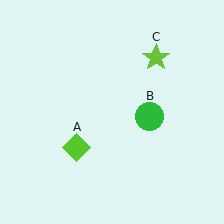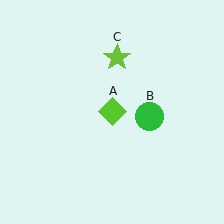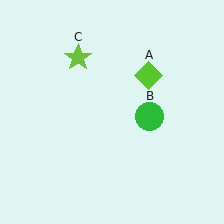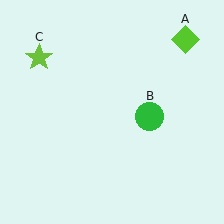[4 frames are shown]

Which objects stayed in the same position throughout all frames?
Green circle (object B) remained stationary.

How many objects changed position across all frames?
2 objects changed position: lime diamond (object A), lime star (object C).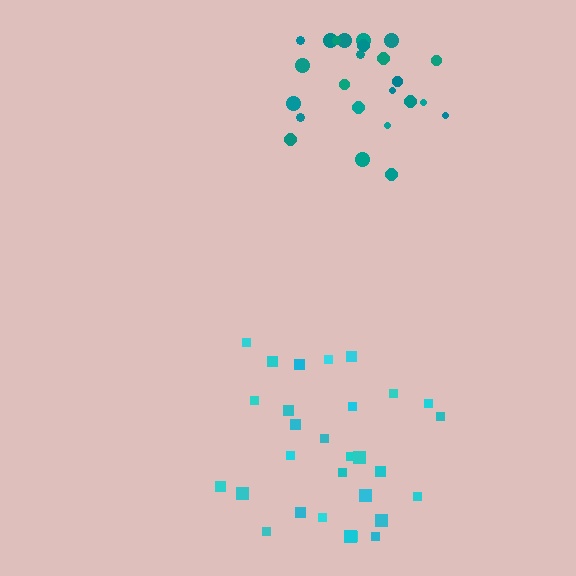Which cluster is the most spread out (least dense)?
Cyan.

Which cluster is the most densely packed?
Teal.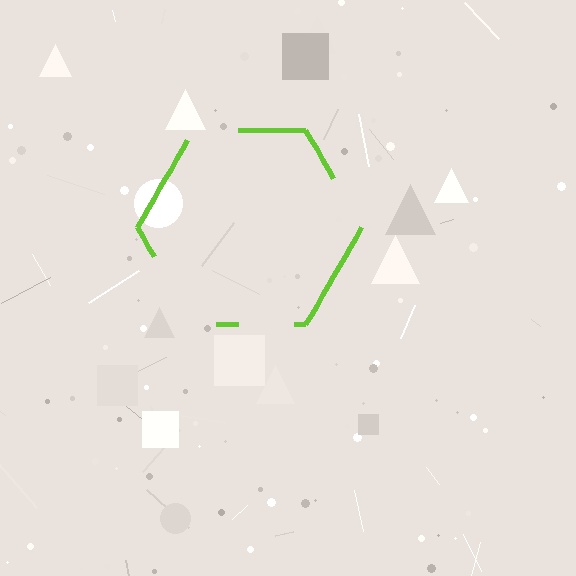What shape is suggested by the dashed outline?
The dashed outline suggests a hexagon.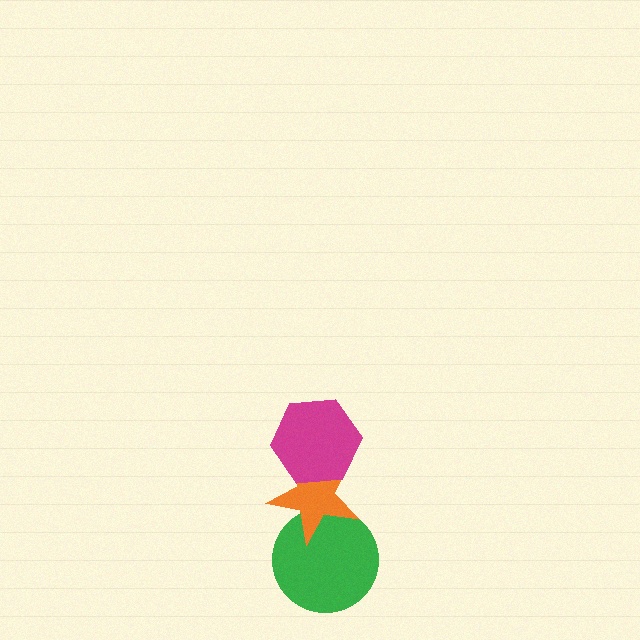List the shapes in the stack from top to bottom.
From top to bottom: the magenta hexagon, the orange star, the green circle.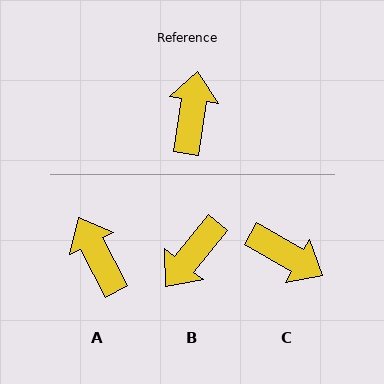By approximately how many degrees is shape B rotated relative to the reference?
Approximately 149 degrees counter-clockwise.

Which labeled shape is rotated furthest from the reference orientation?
B, about 149 degrees away.